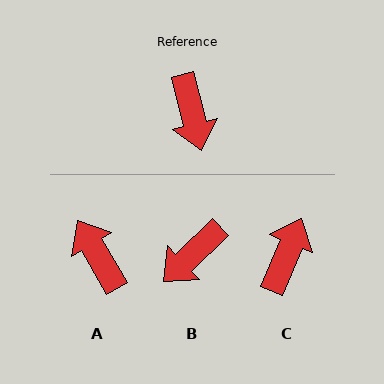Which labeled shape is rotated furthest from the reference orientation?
A, about 164 degrees away.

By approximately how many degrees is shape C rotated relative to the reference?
Approximately 143 degrees counter-clockwise.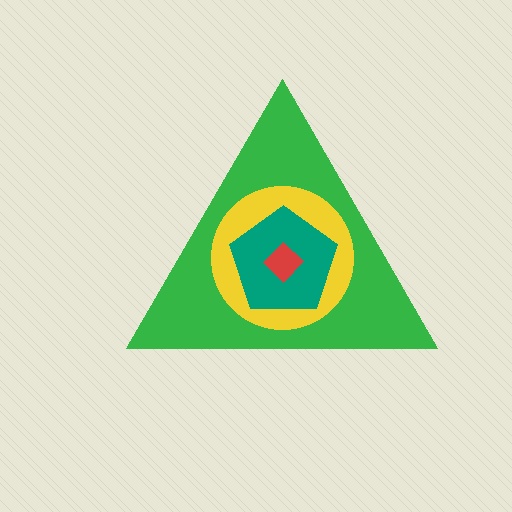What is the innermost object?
The red diamond.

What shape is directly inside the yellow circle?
The teal pentagon.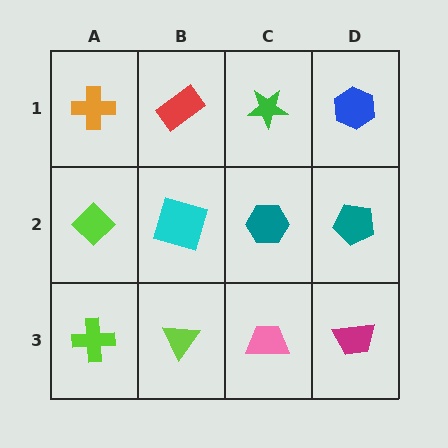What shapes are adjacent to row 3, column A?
A lime diamond (row 2, column A), a lime triangle (row 3, column B).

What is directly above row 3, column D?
A teal pentagon.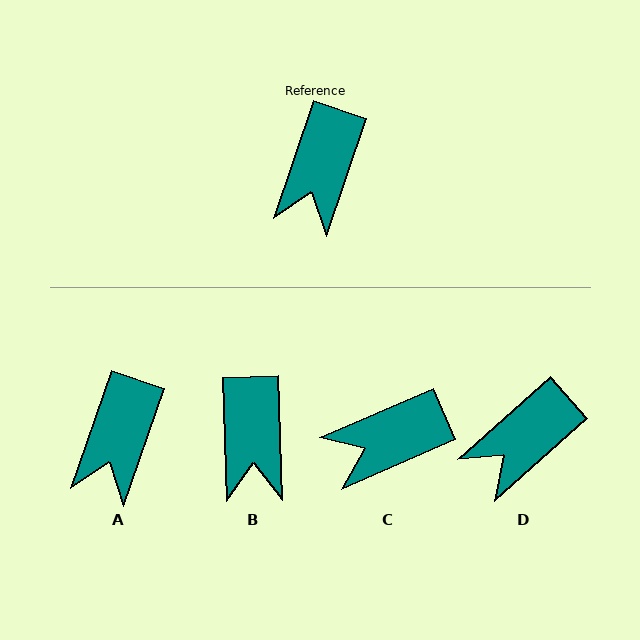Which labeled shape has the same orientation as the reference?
A.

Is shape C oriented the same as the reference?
No, it is off by about 48 degrees.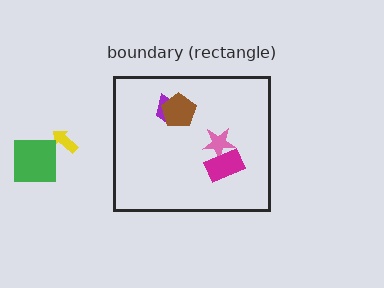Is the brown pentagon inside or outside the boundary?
Inside.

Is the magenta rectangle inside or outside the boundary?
Inside.